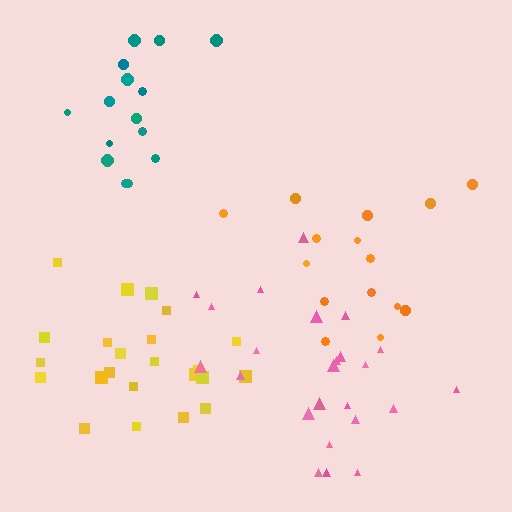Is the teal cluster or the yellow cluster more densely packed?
Yellow.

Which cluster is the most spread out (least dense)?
Orange.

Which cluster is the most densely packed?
Yellow.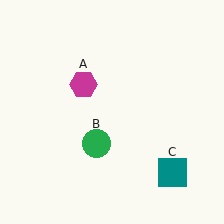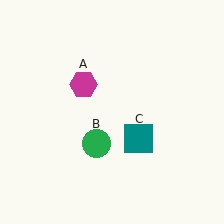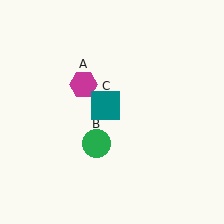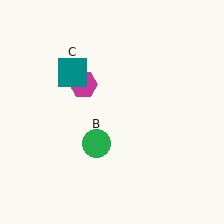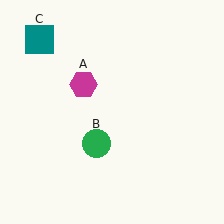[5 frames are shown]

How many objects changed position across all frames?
1 object changed position: teal square (object C).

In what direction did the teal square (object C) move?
The teal square (object C) moved up and to the left.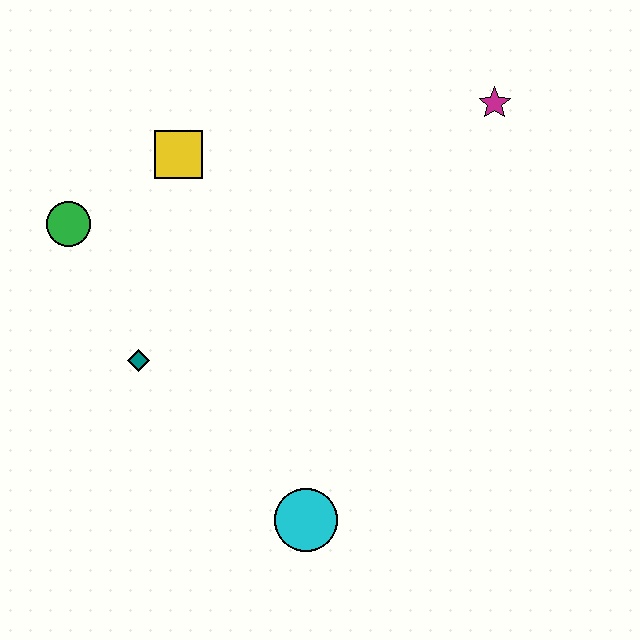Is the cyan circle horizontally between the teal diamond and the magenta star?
Yes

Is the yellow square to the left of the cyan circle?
Yes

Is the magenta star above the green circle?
Yes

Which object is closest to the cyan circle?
The teal diamond is closest to the cyan circle.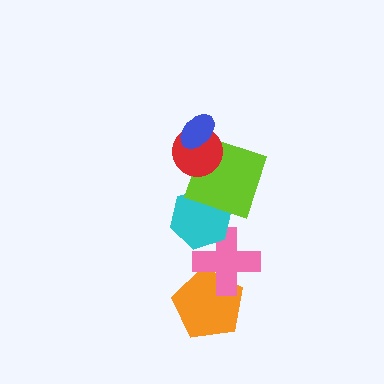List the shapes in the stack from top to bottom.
From top to bottom: the blue ellipse, the red circle, the lime square, the cyan hexagon, the pink cross, the orange pentagon.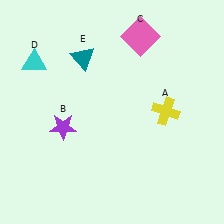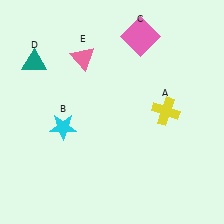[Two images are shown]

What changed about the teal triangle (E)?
In Image 1, E is teal. In Image 2, it changed to pink.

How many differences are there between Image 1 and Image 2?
There are 3 differences between the two images.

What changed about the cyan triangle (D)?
In Image 1, D is cyan. In Image 2, it changed to teal.